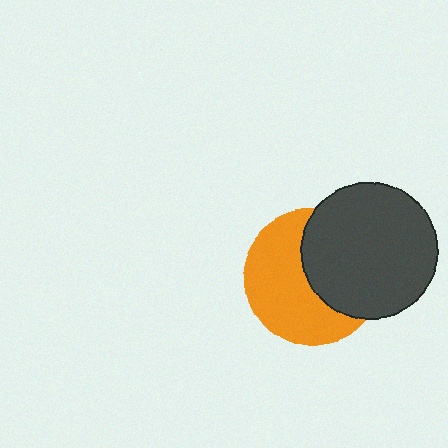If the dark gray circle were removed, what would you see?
You would see the complete orange circle.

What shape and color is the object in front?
The object in front is a dark gray circle.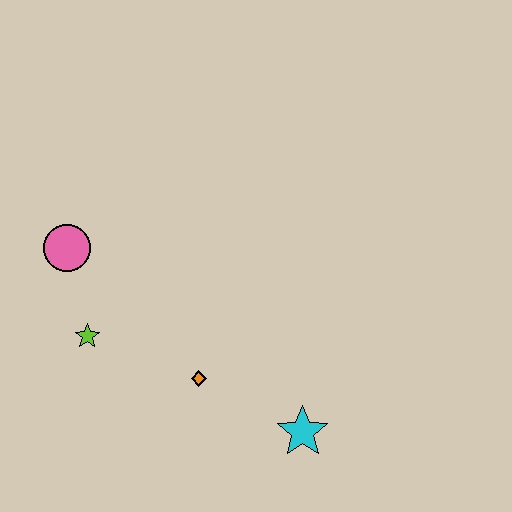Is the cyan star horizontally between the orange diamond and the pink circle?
No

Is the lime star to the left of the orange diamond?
Yes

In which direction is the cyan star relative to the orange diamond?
The cyan star is to the right of the orange diamond.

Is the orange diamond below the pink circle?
Yes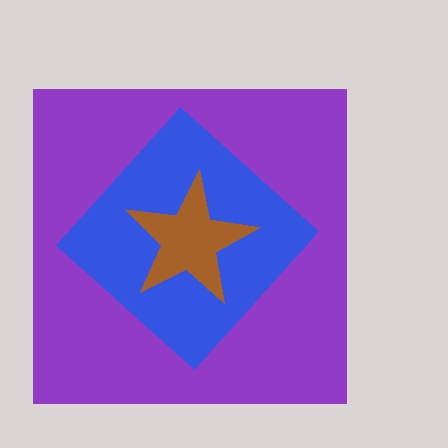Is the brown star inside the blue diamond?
Yes.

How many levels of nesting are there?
3.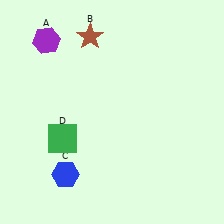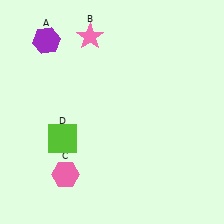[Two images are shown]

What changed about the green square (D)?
In Image 1, D is green. In Image 2, it changed to lime.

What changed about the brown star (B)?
In Image 1, B is brown. In Image 2, it changed to pink.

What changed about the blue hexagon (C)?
In Image 1, C is blue. In Image 2, it changed to pink.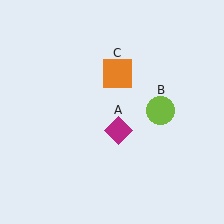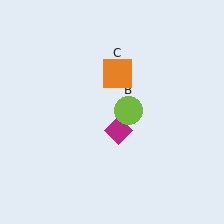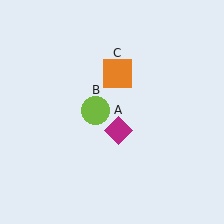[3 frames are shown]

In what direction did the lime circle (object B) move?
The lime circle (object B) moved left.